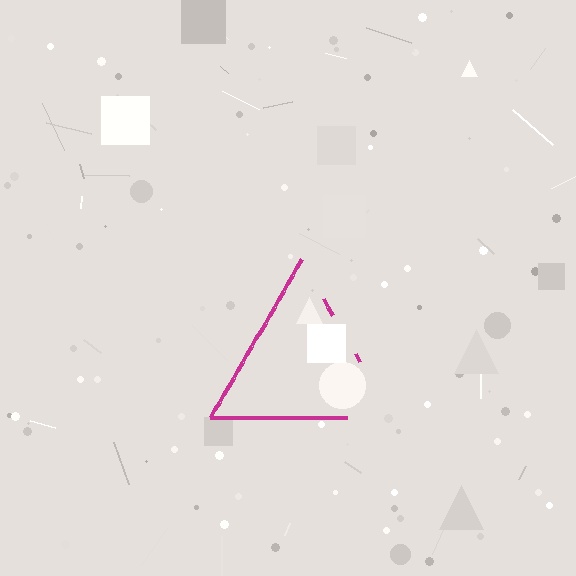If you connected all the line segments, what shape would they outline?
They would outline a triangle.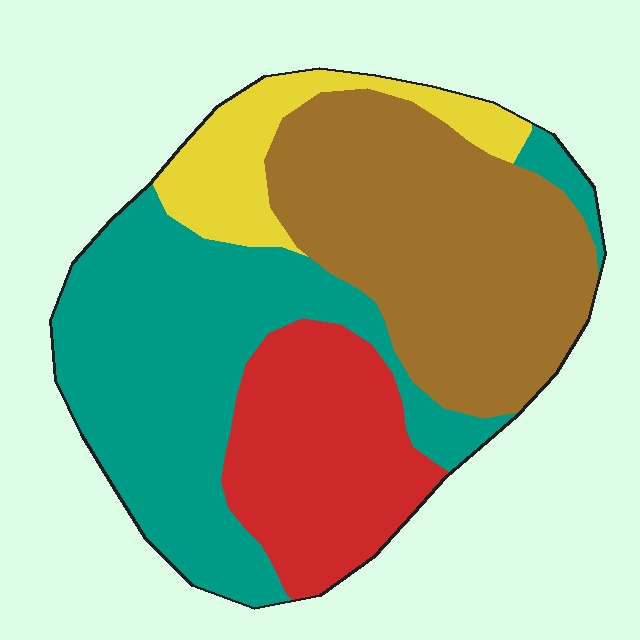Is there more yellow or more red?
Red.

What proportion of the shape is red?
Red takes up about one fifth (1/5) of the shape.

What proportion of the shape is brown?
Brown takes up about one third (1/3) of the shape.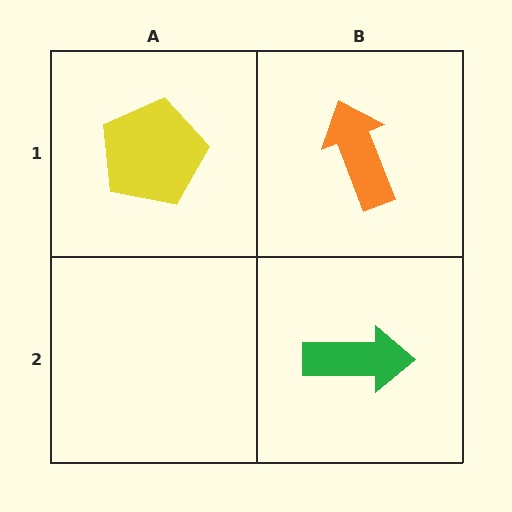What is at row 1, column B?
An orange arrow.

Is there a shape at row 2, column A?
No, that cell is empty.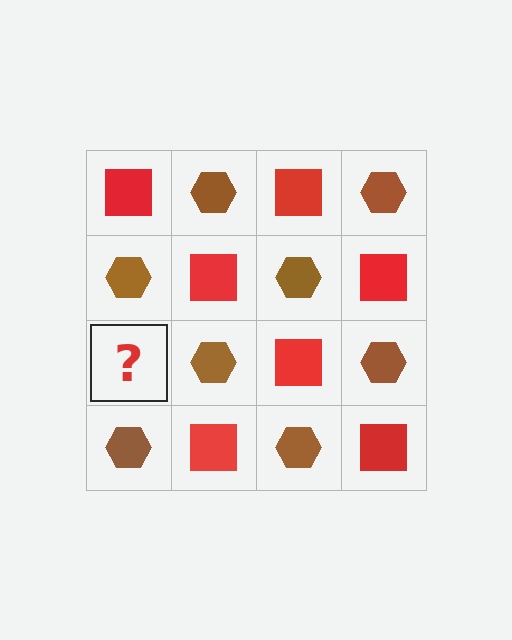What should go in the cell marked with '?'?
The missing cell should contain a red square.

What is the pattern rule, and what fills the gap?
The rule is that it alternates red square and brown hexagon in a checkerboard pattern. The gap should be filled with a red square.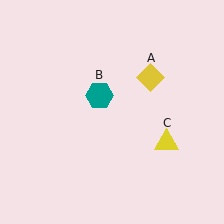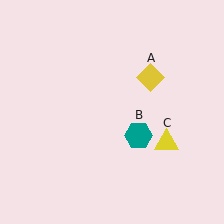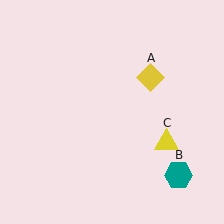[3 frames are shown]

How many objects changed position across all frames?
1 object changed position: teal hexagon (object B).